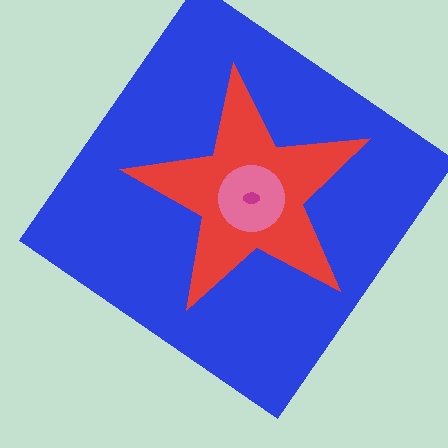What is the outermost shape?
The blue diamond.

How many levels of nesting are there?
4.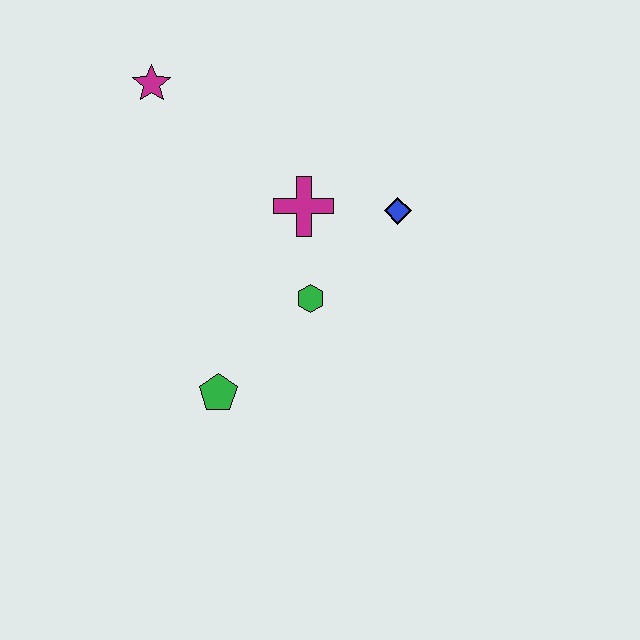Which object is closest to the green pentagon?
The green hexagon is closest to the green pentagon.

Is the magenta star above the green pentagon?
Yes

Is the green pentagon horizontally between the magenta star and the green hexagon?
Yes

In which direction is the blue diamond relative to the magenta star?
The blue diamond is to the right of the magenta star.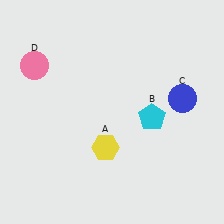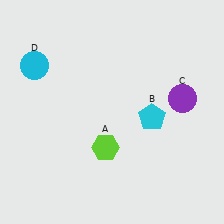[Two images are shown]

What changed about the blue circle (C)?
In Image 1, C is blue. In Image 2, it changed to purple.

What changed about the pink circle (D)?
In Image 1, D is pink. In Image 2, it changed to cyan.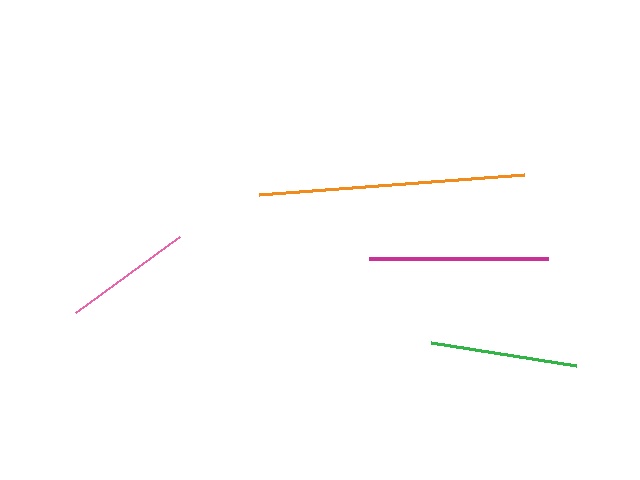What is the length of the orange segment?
The orange segment is approximately 265 pixels long.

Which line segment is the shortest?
The pink line is the shortest at approximately 129 pixels.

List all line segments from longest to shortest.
From longest to shortest: orange, magenta, green, pink.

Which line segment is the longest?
The orange line is the longest at approximately 265 pixels.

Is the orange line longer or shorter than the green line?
The orange line is longer than the green line.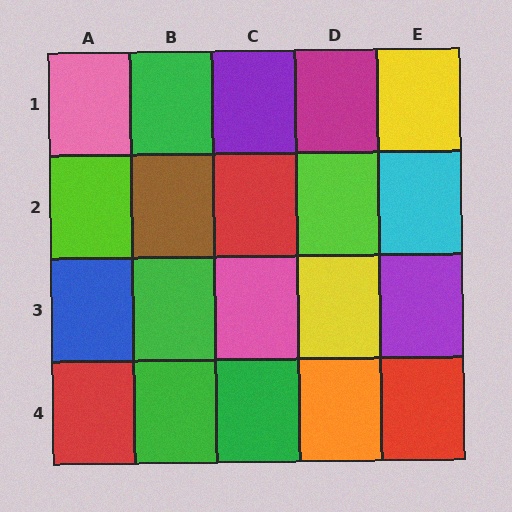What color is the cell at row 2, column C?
Red.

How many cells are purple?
2 cells are purple.